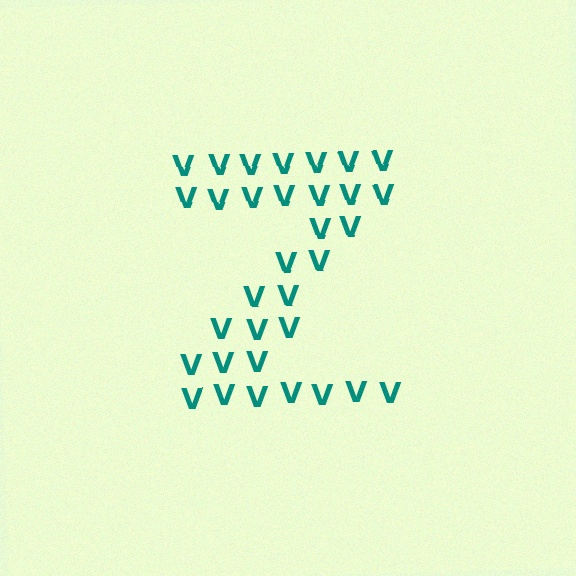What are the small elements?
The small elements are letter V's.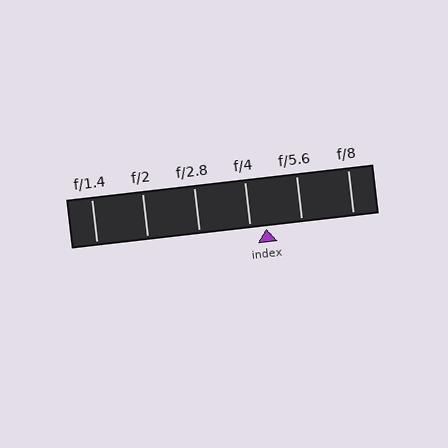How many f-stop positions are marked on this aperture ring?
There are 6 f-stop positions marked.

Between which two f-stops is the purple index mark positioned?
The index mark is between f/4 and f/5.6.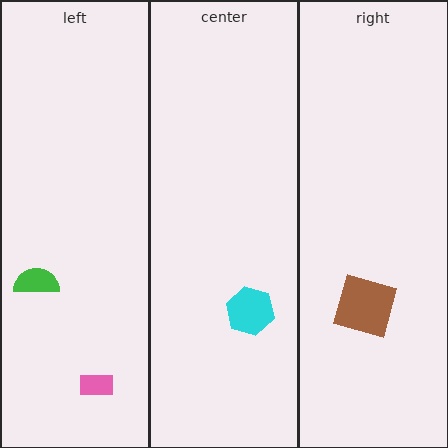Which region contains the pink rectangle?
The left region.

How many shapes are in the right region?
1.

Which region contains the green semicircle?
The left region.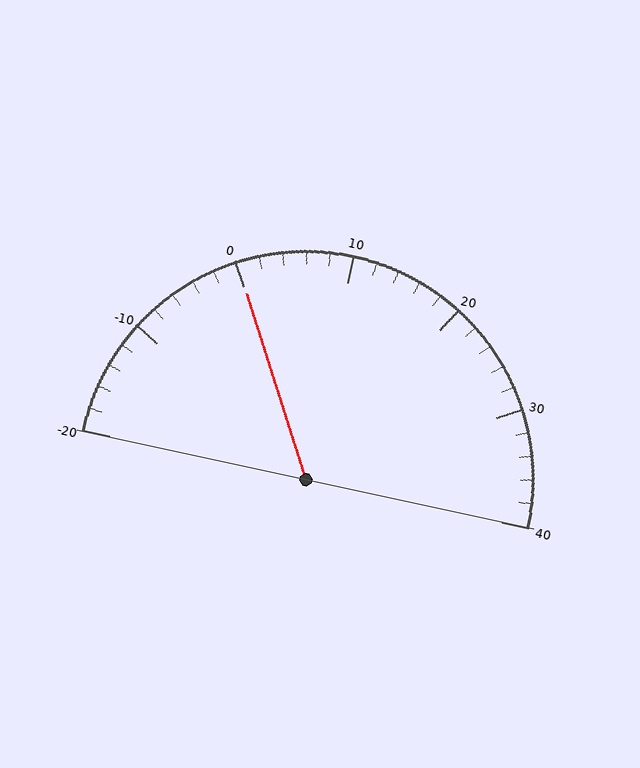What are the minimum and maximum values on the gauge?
The gauge ranges from -20 to 40.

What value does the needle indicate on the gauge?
The needle indicates approximately 0.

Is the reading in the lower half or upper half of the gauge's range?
The reading is in the lower half of the range (-20 to 40).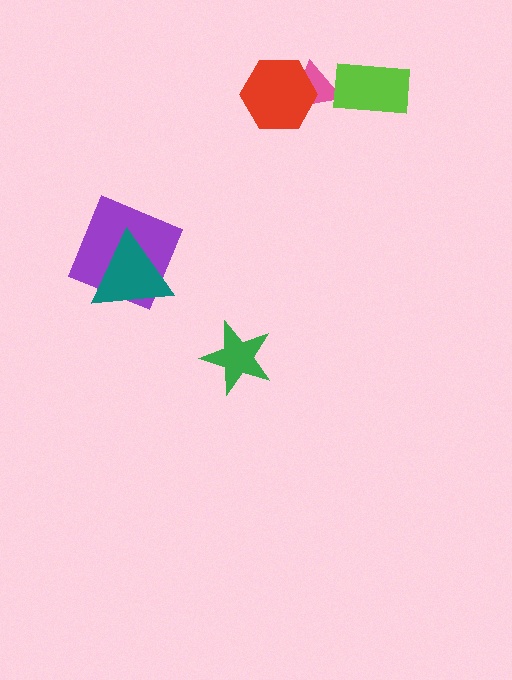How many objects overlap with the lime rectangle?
1 object overlaps with the lime rectangle.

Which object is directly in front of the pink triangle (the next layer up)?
The lime rectangle is directly in front of the pink triangle.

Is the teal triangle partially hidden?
No, no other shape covers it.